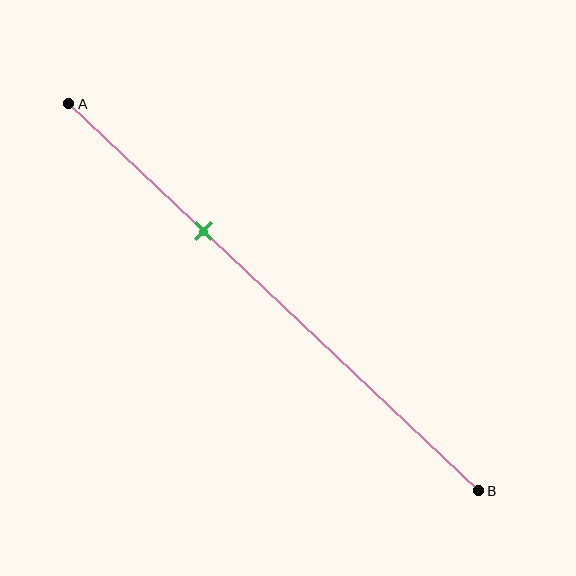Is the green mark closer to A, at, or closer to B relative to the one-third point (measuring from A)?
The green mark is approximately at the one-third point of segment AB.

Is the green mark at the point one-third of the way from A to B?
Yes, the mark is approximately at the one-third point.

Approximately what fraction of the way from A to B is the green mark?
The green mark is approximately 35% of the way from A to B.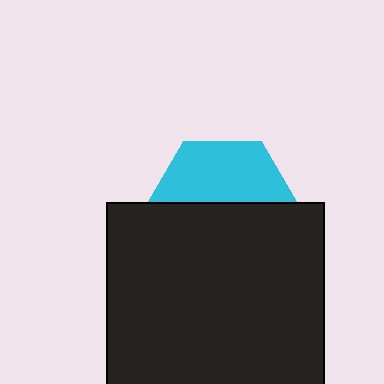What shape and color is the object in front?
The object in front is a black square.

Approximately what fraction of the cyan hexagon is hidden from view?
Roughly 57% of the cyan hexagon is hidden behind the black square.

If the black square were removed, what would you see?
You would see the complete cyan hexagon.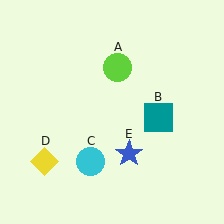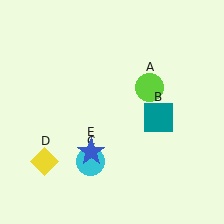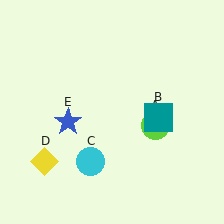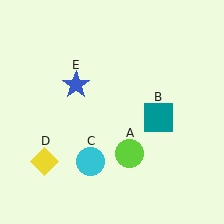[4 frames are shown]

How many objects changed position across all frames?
2 objects changed position: lime circle (object A), blue star (object E).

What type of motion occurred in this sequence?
The lime circle (object A), blue star (object E) rotated clockwise around the center of the scene.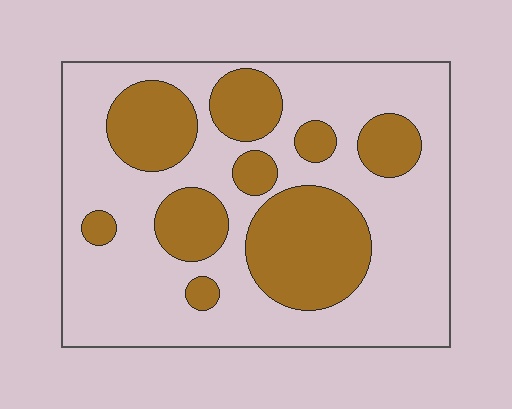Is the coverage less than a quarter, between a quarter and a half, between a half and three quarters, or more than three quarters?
Between a quarter and a half.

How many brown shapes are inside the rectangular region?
9.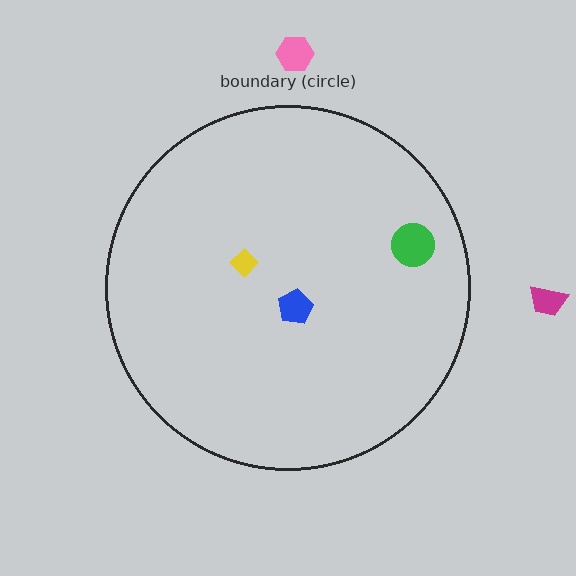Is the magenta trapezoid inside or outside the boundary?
Outside.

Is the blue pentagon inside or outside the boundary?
Inside.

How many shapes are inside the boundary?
3 inside, 2 outside.